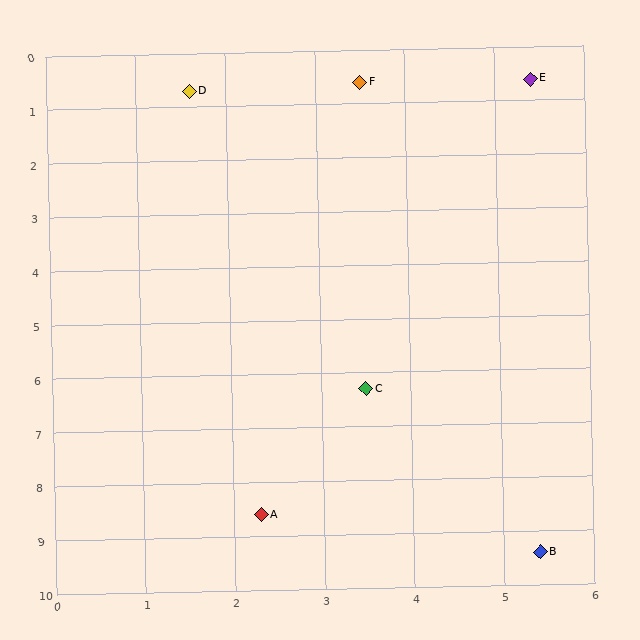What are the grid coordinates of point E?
Point E is at approximately (5.4, 0.6).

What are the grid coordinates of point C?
Point C is at approximately (3.5, 6.3).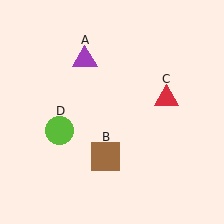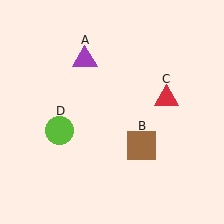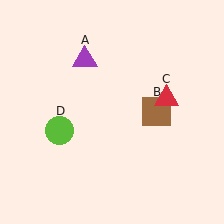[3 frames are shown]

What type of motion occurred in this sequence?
The brown square (object B) rotated counterclockwise around the center of the scene.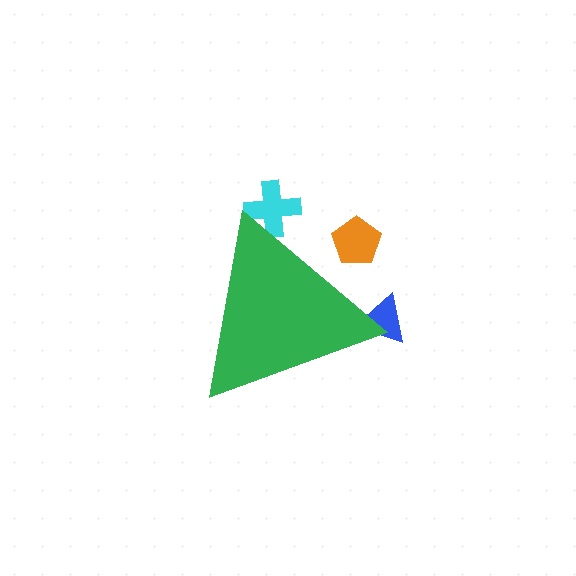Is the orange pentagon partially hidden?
Yes, the orange pentagon is partially hidden behind the green triangle.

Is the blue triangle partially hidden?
Yes, the blue triangle is partially hidden behind the green triangle.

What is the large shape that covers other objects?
A green triangle.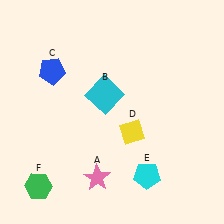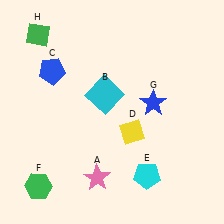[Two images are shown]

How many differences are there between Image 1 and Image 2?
There are 2 differences between the two images.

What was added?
A blue star (G), a green diamond (H) were added in Image 2.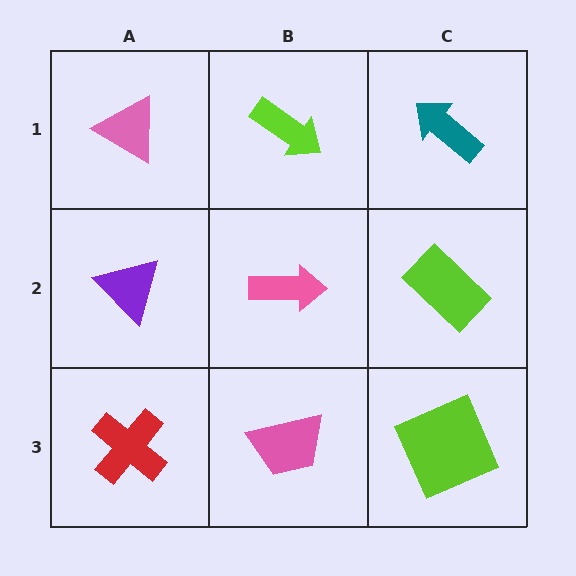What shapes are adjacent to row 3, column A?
A purple triangle (row 2, column A), a pink trapezoid (row 3, column B).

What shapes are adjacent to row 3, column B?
A pink arrow (row 2, column B), a red cross (row 3, column A), a lime square (row 3, column C).